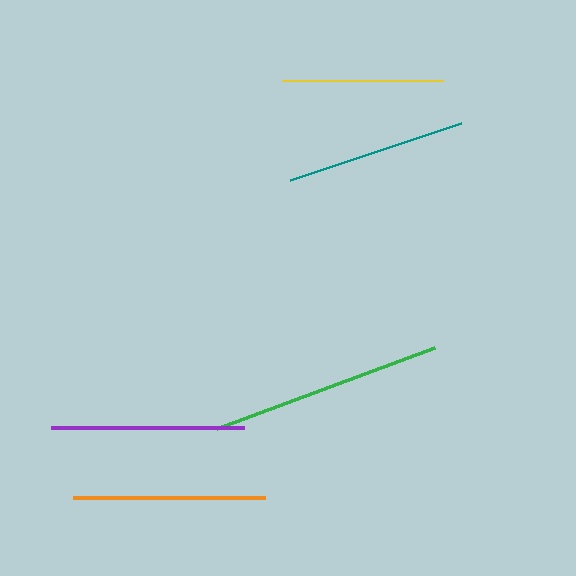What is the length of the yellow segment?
The yellow segment is approximately 160 pixels long.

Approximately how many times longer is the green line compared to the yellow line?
The green line is approximately 1.4 times the length of the yellow line.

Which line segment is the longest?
The green line is the longest at approximately 232 pixels.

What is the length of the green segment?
The green segment is approximately 232 pixels long.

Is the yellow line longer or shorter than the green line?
The green line is longer than the yellow line.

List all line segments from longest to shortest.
From longest to shortest: green, orange, purple, teal, yellow.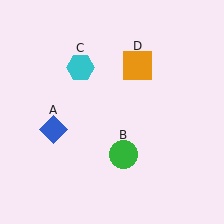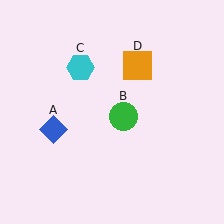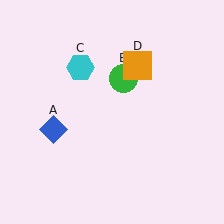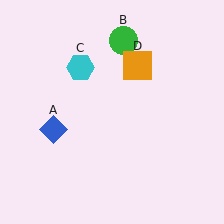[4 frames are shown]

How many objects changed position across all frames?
1 object changed position: green circle (object B).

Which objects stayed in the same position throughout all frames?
Blue diamond (object A) and cyan hexagon (object C) and orange square (object D) remained stationary.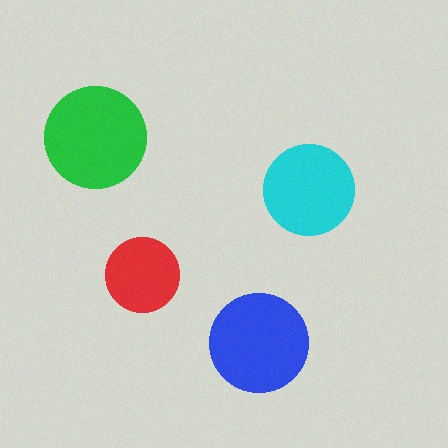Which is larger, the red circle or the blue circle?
The blue one.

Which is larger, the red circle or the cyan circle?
The cyan one.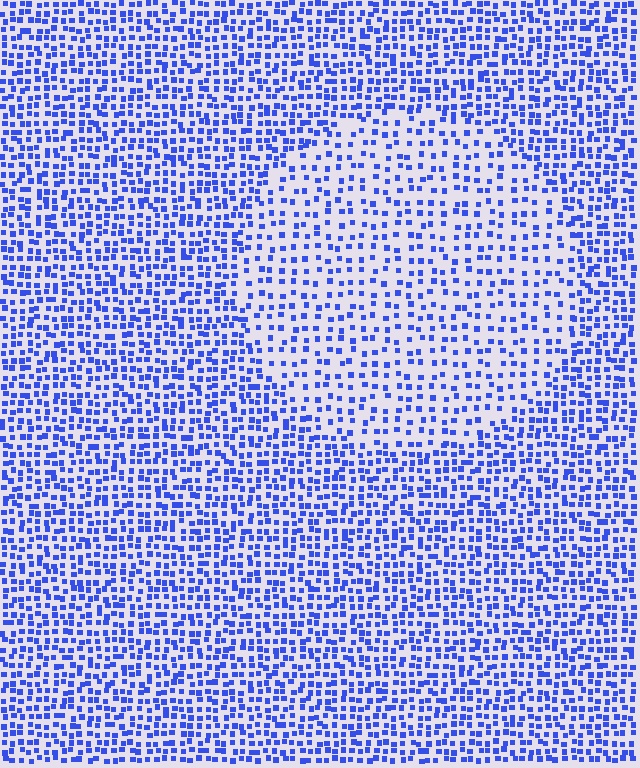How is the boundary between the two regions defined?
The boundary is defined by a change in element density (approximately 1.8x ratio). All elements are the same color, size, and shape.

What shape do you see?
I see a circle.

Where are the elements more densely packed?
The elements are more densely packed outside the circle boundary.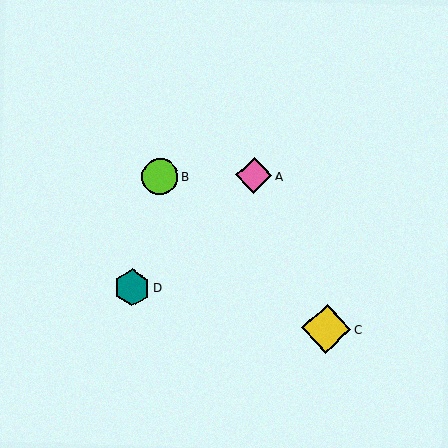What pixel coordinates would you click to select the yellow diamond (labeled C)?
Click at (326, 329) to select the yellow diamond C.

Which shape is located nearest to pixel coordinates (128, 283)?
The teal hexagon (labeled D) at (132, 288) is nearest to that location.